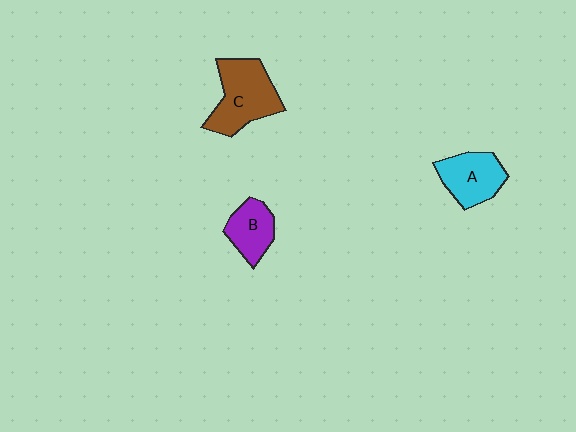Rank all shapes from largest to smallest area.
From largest to smallest: C (brown), A (cyan), B (purple).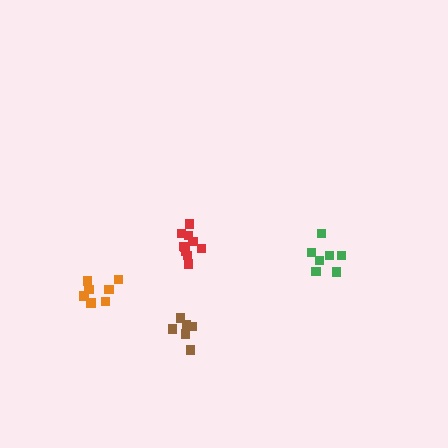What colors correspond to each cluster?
The clusters are colored: brown, red, orange, green.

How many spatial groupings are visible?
There are 4 spatial groupings.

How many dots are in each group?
Group 1: 6 dots, Group 2: 10 dots, Group 3: 8 dots, Group 4: 7 dots (31 total).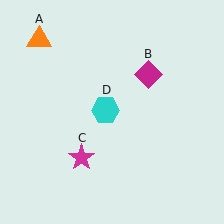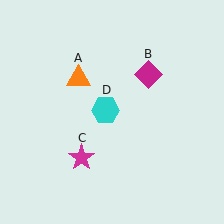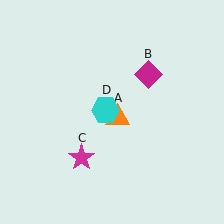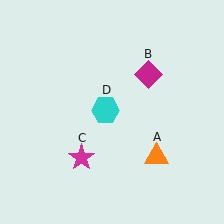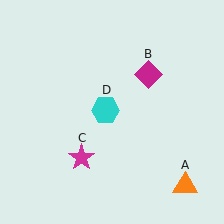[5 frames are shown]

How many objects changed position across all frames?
1 object changed position: orange triangle (object A).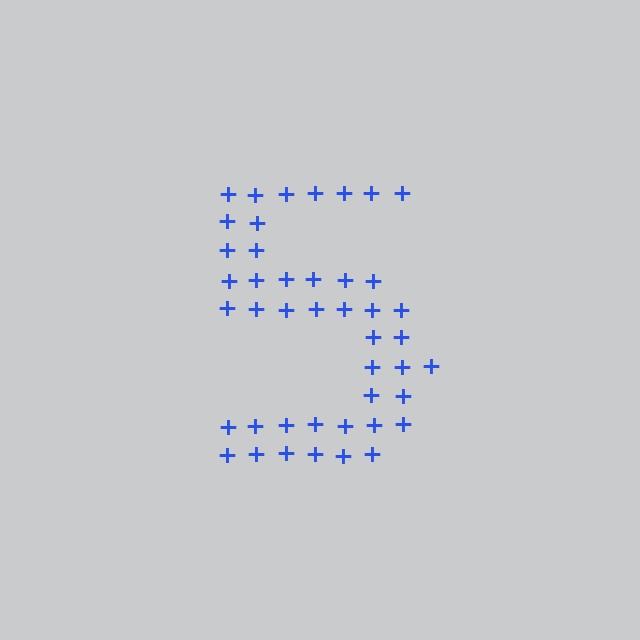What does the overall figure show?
The overall figure shows the digit 5.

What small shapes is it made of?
It is made of small plus signs.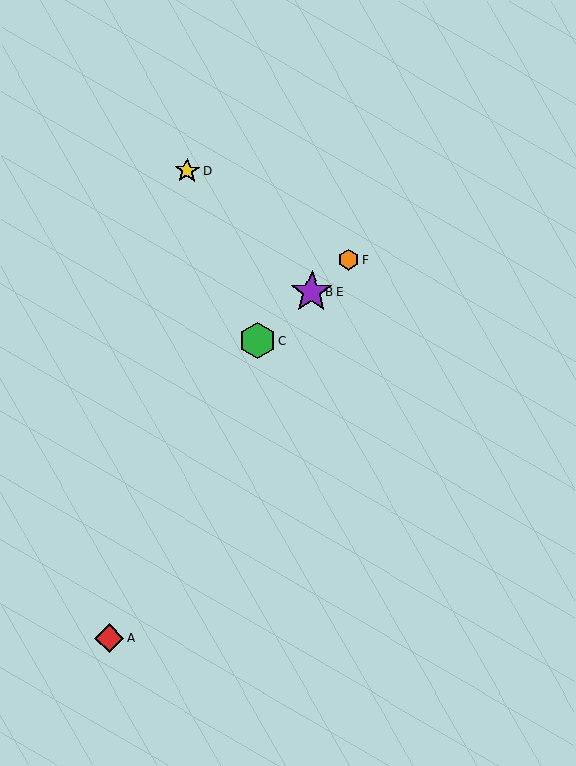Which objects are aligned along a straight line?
Objects B, C, E, F are aligned along a straight line.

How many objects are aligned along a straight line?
4 objects (B, C, E, F) are aligned along a straight line.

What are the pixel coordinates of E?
Object E is at (312, 292).